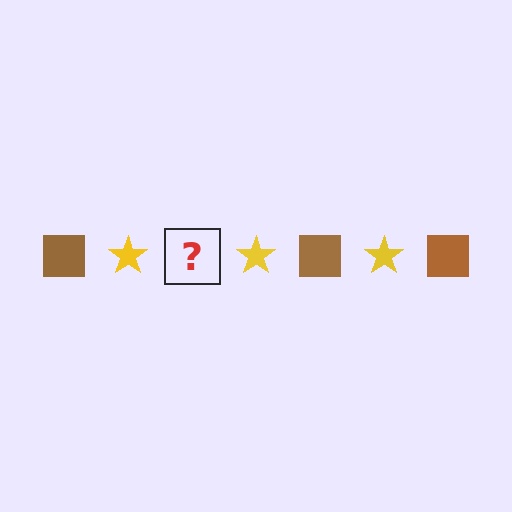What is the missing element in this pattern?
The missing element is a brown square.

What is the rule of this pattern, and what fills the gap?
The rule is that the pattern alternates between brown square and yellow star. The gap should be filled with a brown square.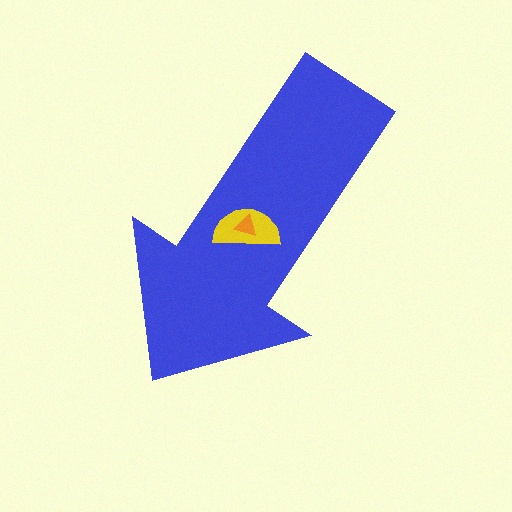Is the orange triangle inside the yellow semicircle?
Yes.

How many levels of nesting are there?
3.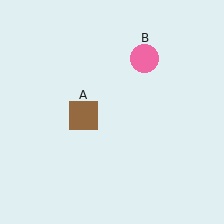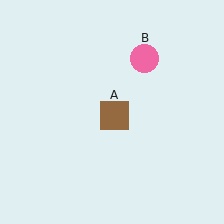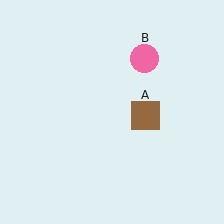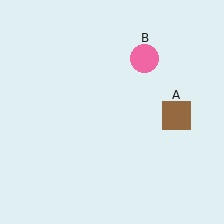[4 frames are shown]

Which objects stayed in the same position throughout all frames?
Pink circle (object B) remained stationary.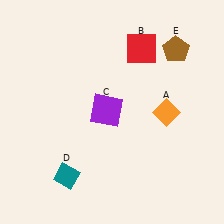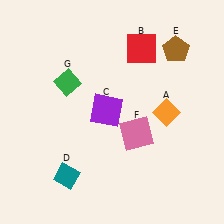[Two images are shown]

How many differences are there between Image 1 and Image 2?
There are 2 differences between the two images.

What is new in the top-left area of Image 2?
A green diamond (G) was added in the top-left area of Image 2.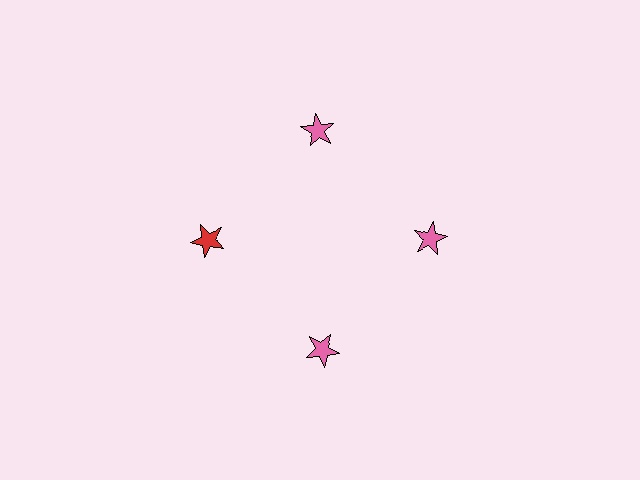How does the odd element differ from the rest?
It has a different color: red instead of pink.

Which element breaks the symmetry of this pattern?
The red star at roughly the 9 o'clock position breaks the symmetry. All other shapes are pink stars.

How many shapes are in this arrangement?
There are 4 shapes arranged in a ring pattern.